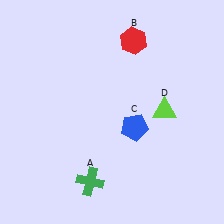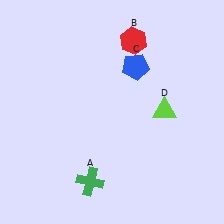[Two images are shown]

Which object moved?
The blue pentagon (C) moved up.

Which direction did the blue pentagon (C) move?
The blue pentagon (C) moved up.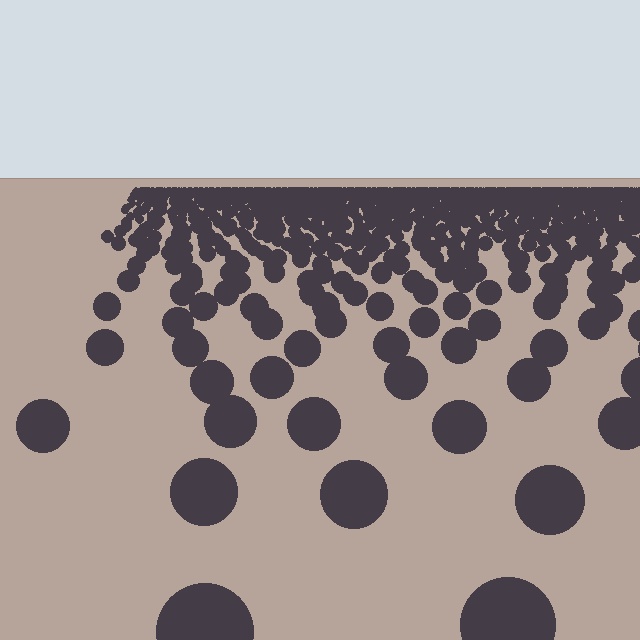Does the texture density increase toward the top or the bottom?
Density increases toward the top.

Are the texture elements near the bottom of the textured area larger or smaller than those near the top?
Larger. Near the bottom, elements are closer to the viewer and appear at a bigger on-screen size.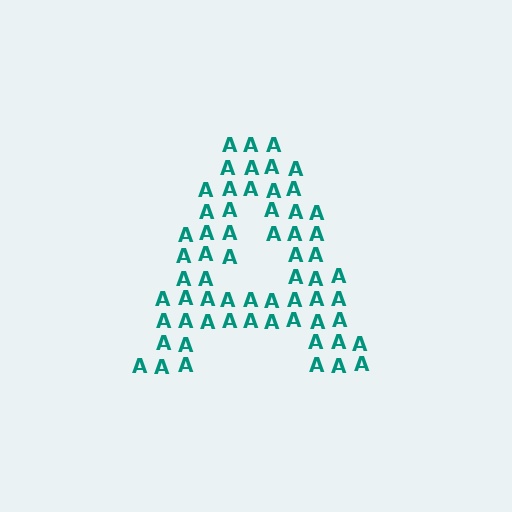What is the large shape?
The large shape is the letter A.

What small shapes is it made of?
It is made of small letter A's.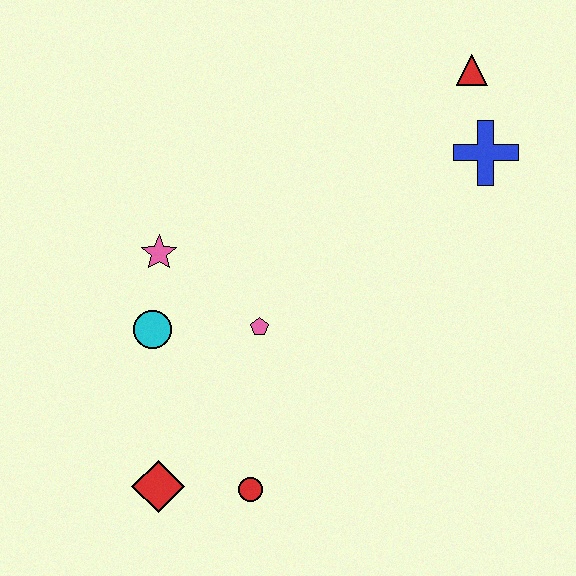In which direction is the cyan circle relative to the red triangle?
The cyan circle is to the left of the red triangle.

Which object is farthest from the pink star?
The red triangle is farthest from the pink star.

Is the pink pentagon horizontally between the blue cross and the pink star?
Yes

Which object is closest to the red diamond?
The red circle is closest to the red diamond.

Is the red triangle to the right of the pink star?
Yes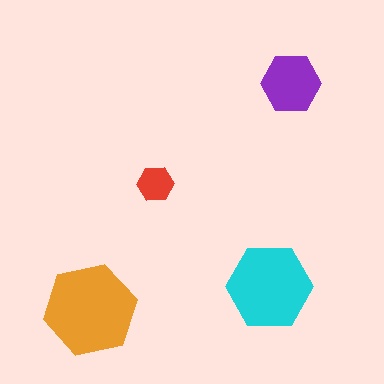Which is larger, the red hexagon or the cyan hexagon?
The cyan one.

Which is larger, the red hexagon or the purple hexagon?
The purple one.